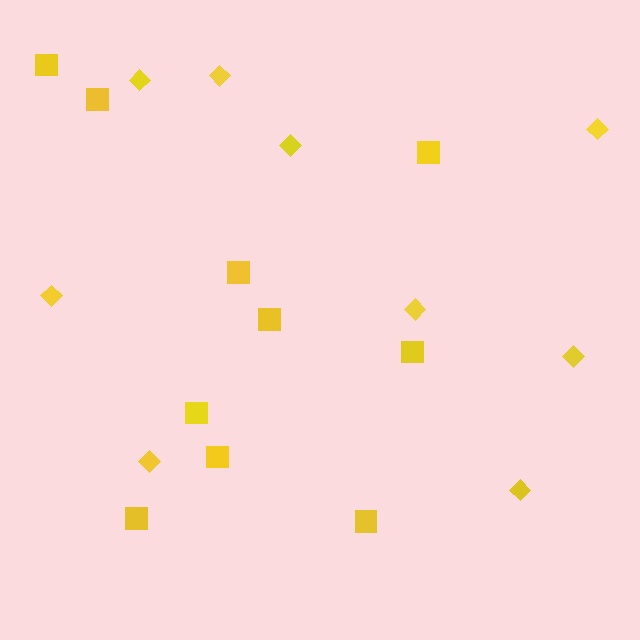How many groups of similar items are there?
There are 2 groups: one group of squares (10) and one group of diamonds (9).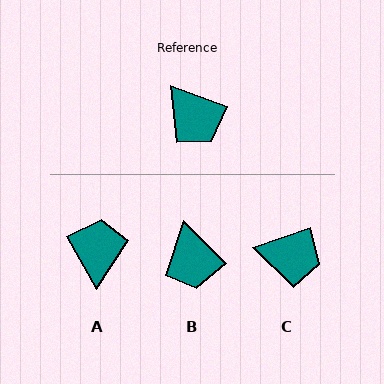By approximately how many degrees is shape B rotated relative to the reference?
Approximately 25 degrees clockwise.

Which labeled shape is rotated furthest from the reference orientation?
A, about 140 degrees away.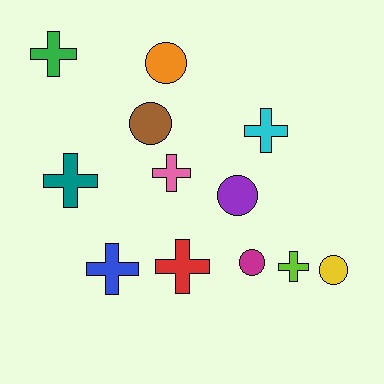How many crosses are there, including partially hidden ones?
There are 7 crosses.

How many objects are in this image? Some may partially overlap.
There are 12 objects.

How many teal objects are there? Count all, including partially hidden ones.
There is 1 teal object.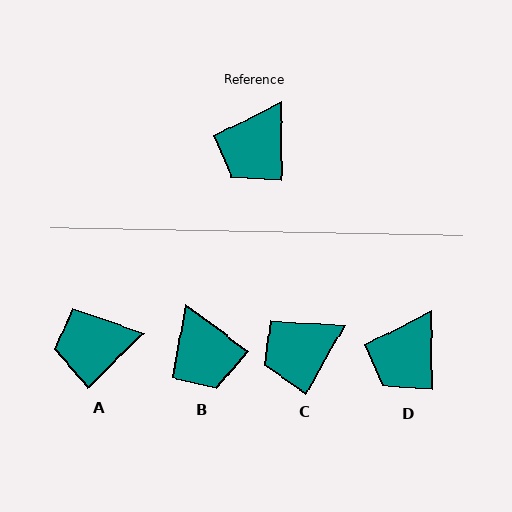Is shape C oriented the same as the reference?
No, it is off by about 30 degrees.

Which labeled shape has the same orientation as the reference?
D.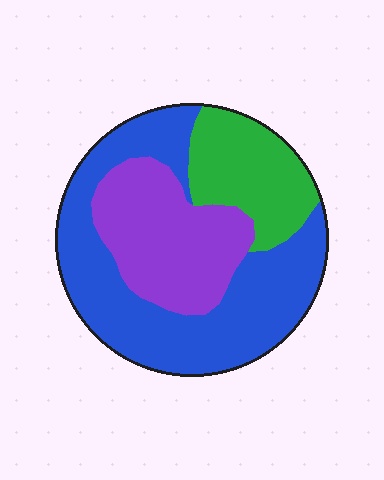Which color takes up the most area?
Blue, at roughly 50%.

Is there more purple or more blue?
Blue.